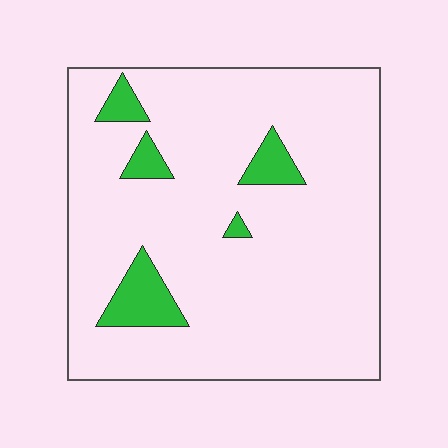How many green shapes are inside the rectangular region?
5.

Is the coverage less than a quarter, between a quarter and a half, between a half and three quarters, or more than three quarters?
Less than a quarter.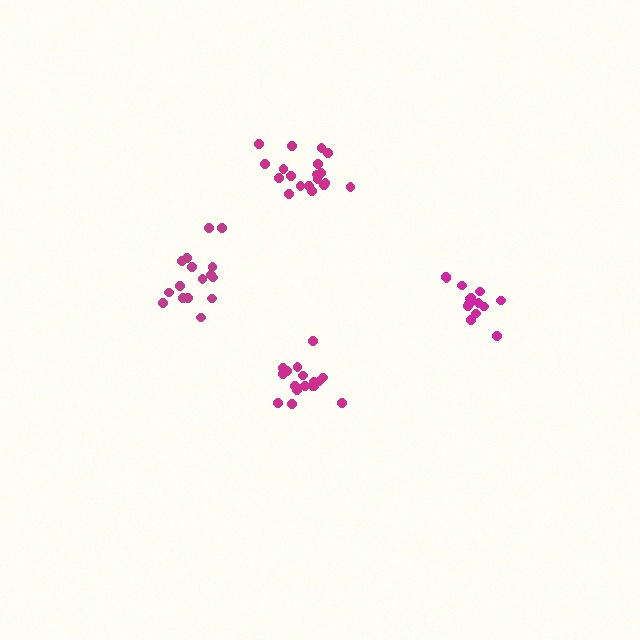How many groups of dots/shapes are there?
There are 4 groups.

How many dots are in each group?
Group 1: 18 dots, Group 2: 19 dots, Group 3: 16 dots, Group 4: 14 dots (67 total).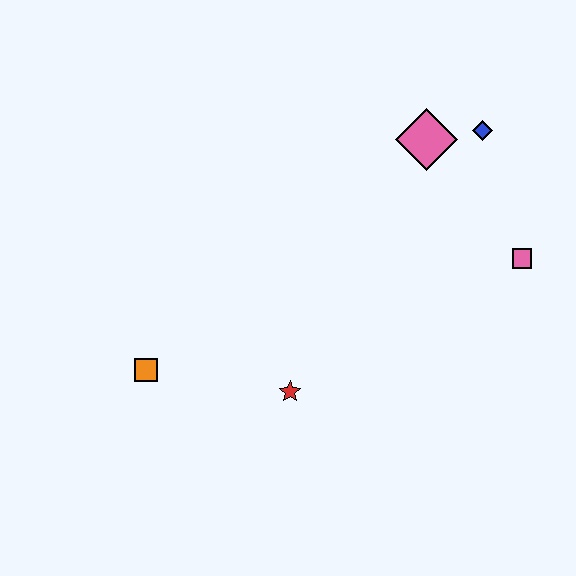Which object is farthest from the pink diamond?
The orange square is farthest from the pink diamond.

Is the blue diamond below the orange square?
No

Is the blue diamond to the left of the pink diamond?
No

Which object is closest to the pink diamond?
The blue diamond is closest to the pink diamond.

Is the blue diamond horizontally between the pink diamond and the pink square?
Yes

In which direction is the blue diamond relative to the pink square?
The blue diamond is above the pink square.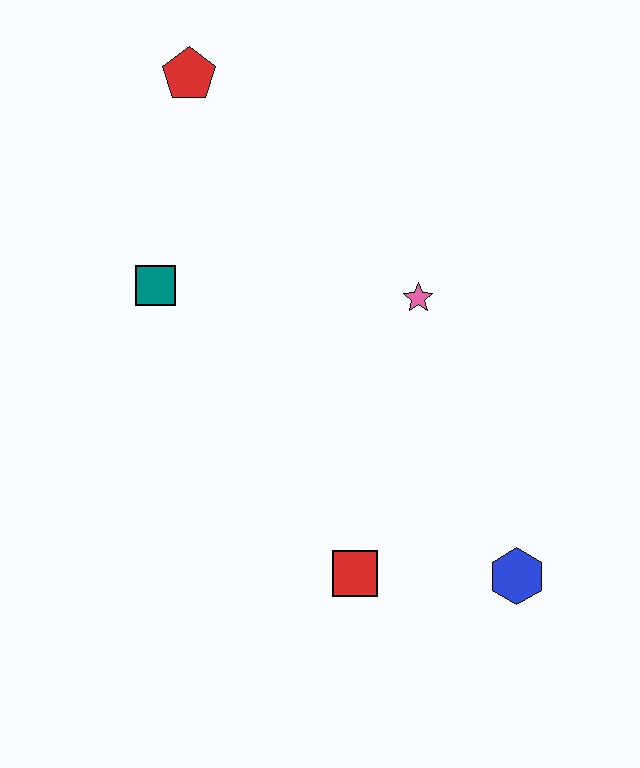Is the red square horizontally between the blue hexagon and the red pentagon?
Yes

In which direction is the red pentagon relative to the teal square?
The red pentagon is above the teal square.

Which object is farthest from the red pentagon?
The blue hexagon is farthest from the red pentagon.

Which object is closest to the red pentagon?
The teal square is closest to the red pentagon.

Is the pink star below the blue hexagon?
No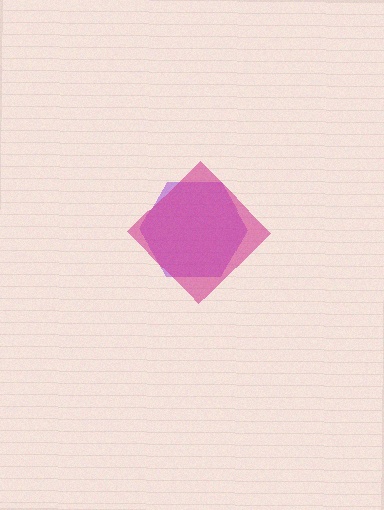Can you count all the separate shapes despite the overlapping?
Yes, there are 2 separate shapes.